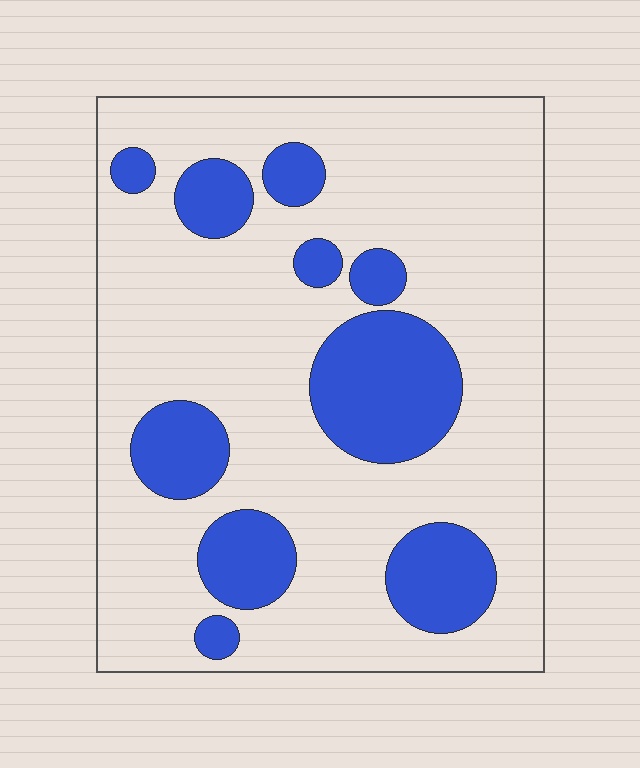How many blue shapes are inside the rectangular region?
10.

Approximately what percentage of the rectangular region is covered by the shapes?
Approximately 25%.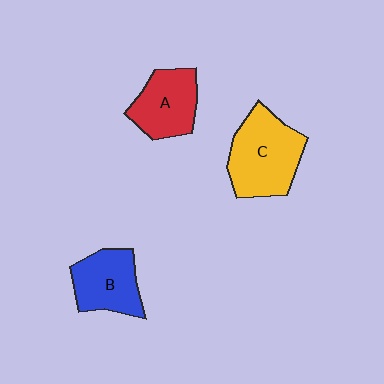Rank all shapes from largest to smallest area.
From largest to smallest: C (yellow), A (red), B (blue).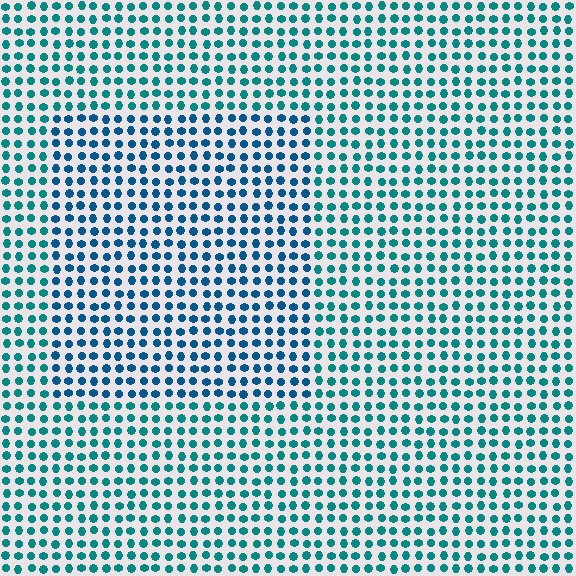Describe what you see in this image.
The image is filled with small teal elements in a uniform arrangement. A rectangle-shaped region is visible where the elements are tinted to a slightly different hue, forming a subtle color boundary.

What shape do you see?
I see a rectangle.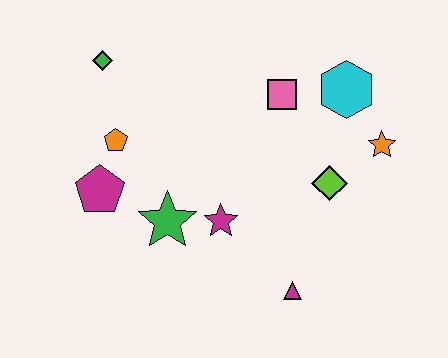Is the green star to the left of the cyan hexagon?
Yes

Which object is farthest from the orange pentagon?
The orange star is farthest from the orange pentagon.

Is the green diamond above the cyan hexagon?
Yes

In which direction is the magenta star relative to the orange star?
The magenta star is to the left of the orange star.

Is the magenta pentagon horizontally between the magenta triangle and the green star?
No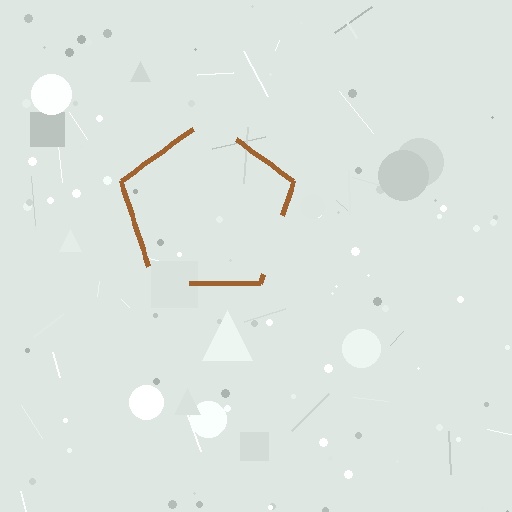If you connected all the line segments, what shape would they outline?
They would outline a pentagon.